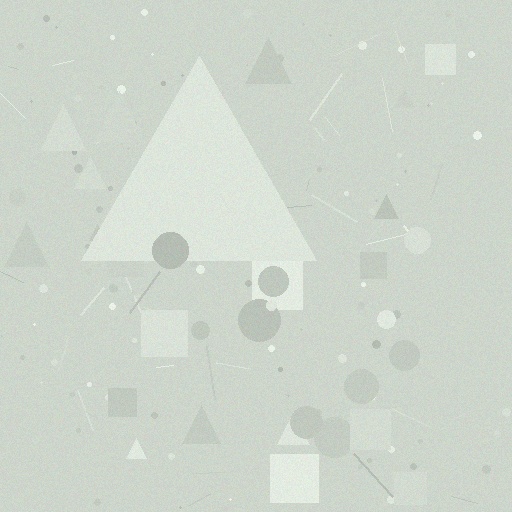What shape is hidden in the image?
A triangle is hidden in the image.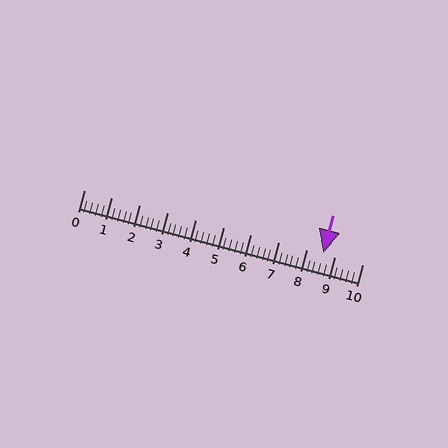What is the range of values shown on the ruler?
The ruler shows values from 0 to 10.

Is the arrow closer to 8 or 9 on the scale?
The arrow is closer to 9.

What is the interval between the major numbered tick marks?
The major tick marks are spaced 1 units apart.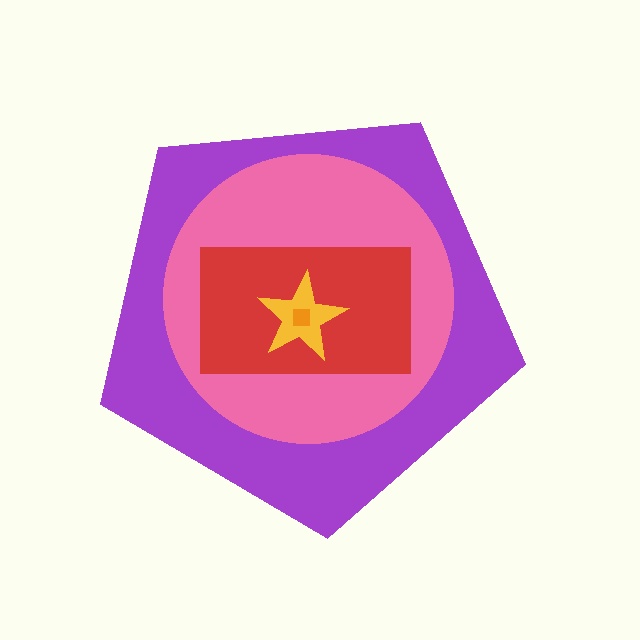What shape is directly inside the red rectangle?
The yellow star.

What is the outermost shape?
The purple pentagon.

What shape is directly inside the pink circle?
The red rectangle.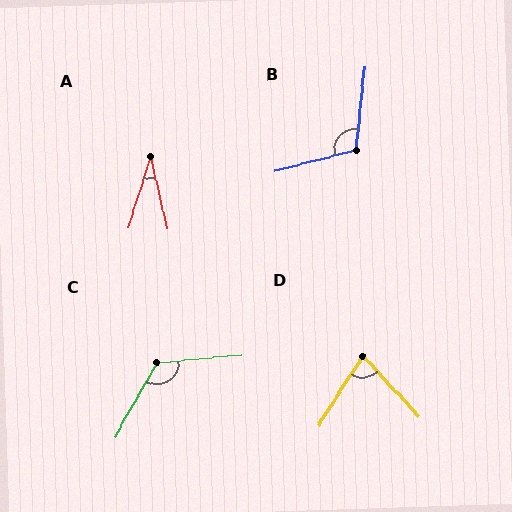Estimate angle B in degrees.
Approximately 111 degrees.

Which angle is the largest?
C, at approximately 125 degrees.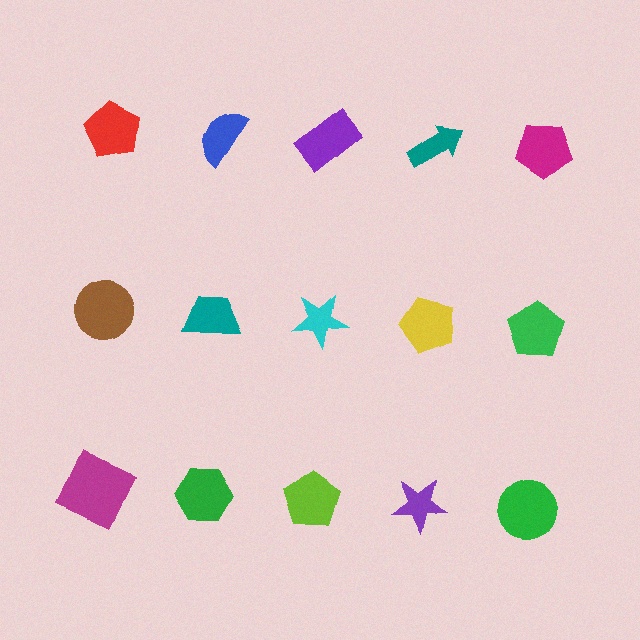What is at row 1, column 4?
A teal arrow.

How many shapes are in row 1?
5 shapes.